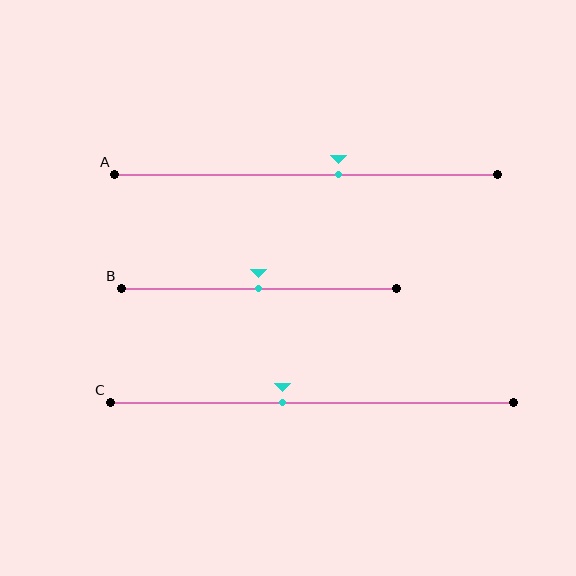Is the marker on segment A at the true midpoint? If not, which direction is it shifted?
No, the marker on segment A is shifted to the right by about 8% of the segment length.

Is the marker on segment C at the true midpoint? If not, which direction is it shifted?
No, the marker on segment C is shifted to the left by about 7% of the segment length.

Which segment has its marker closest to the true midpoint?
Segment B has its marker closest to the true midpoint.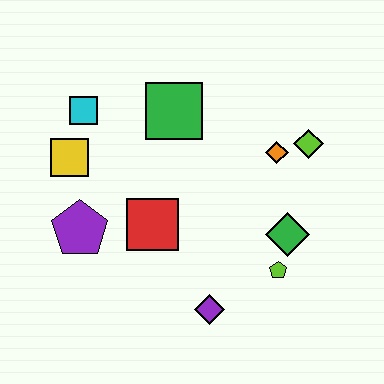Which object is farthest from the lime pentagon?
The cyan square is farthest from the lime pentagon.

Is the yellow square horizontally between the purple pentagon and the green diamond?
No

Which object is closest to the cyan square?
The yellow square is closest to the cyan square.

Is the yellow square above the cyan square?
No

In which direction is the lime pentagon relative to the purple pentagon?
The lime pentagon is to the right of the purple pentagon.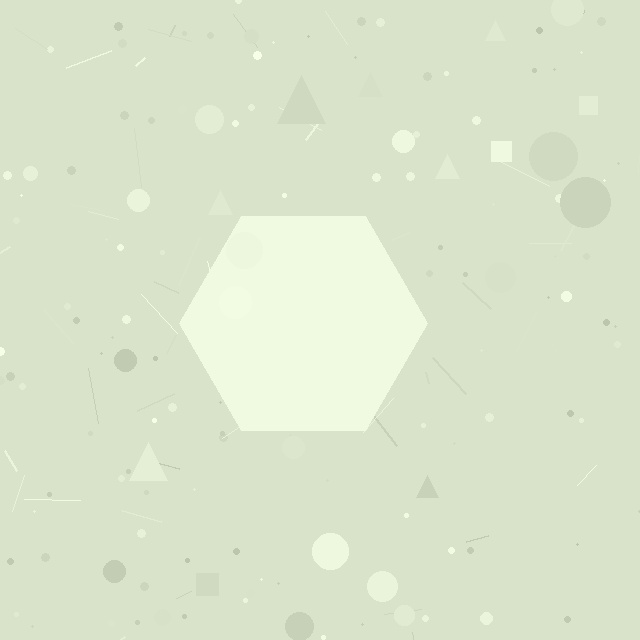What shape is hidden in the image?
A hexagon is hidden in the image.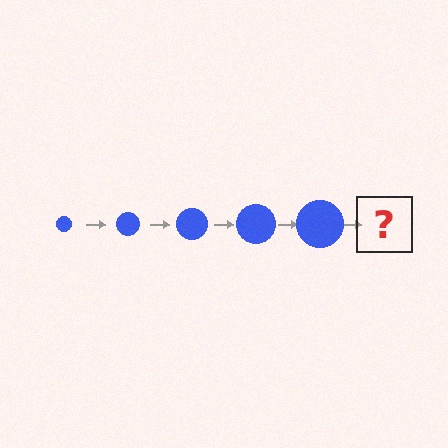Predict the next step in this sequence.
The next step is a blue circle, larger than the previous one.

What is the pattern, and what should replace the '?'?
The pattern is that the circle gets progressively larger each step. The '?' should be a blue circle, larger than the previous one.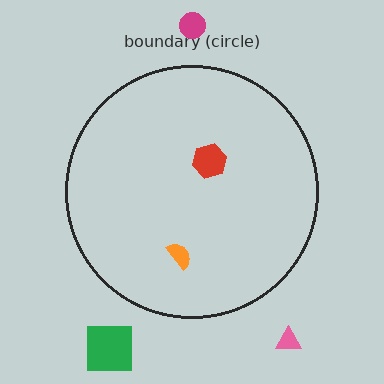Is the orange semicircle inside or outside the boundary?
Inside.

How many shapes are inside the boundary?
2 inside, 3 outside.